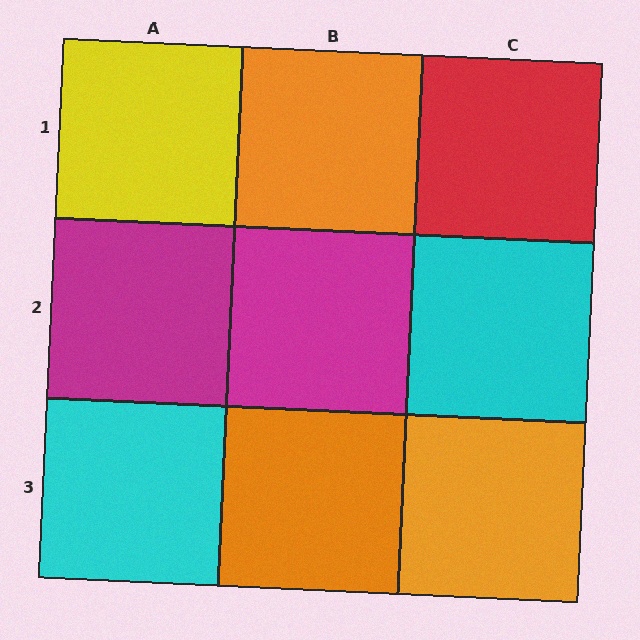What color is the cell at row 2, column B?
Magenta.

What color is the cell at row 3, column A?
Cyan.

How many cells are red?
1 cell is red.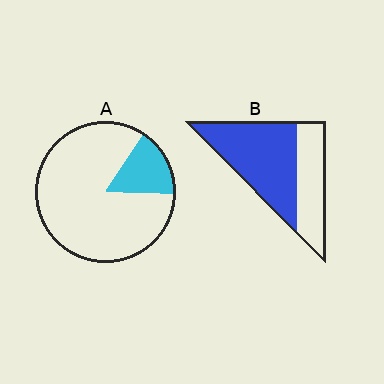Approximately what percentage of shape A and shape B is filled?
A is approximately 15% and B is approximately 65%.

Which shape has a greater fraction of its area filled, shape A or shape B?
Shape B.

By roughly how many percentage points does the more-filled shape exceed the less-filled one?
By roughly 45 percentage points (B over A).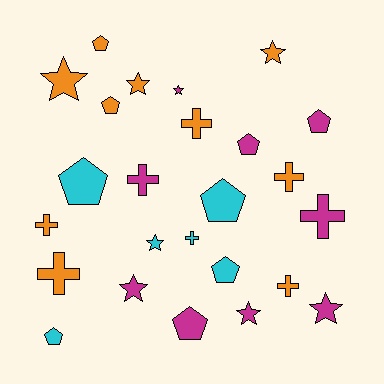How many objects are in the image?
There are 25 objects.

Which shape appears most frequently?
Pentagon, with 9 objects.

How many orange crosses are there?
There are 5 orange crosses.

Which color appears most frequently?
Orange, with 10 objects.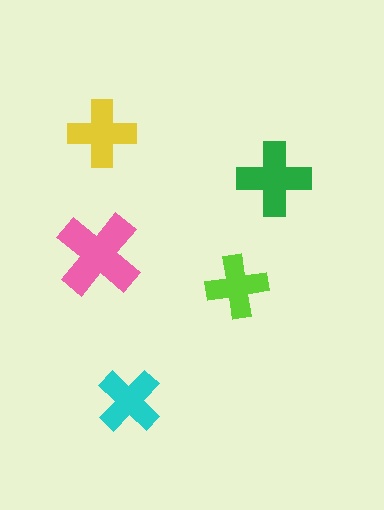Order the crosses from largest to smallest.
the pink one, the green one, the yellow one, the cyan one, the lime one.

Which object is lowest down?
The cyan cross is bottommost.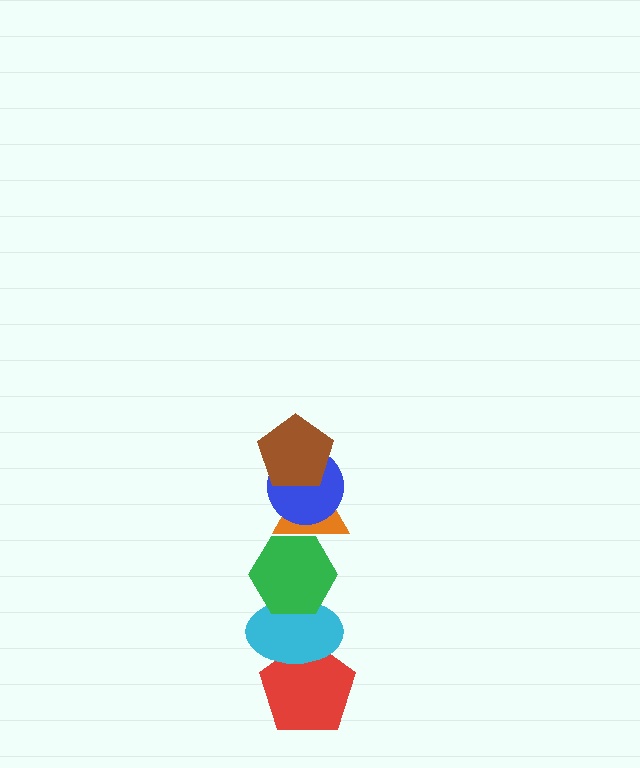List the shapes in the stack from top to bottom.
From top to bottom: the brown pentagon, the blue circle, the orange triangle, the green hexagon, the cyan ellipse, the red pentagon.